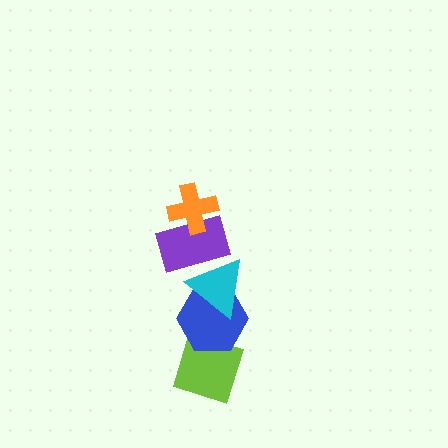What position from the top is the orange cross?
The orange cross is 1st from the top.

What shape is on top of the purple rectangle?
The orange cross is on top of the purple rectangle.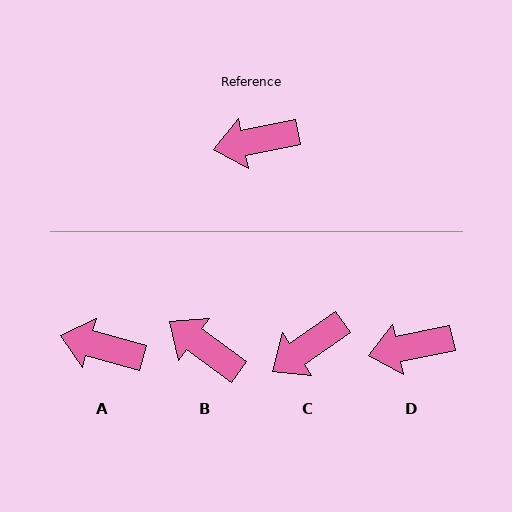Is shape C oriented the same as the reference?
No, it is off by about 23 degrees.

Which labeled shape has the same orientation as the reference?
D.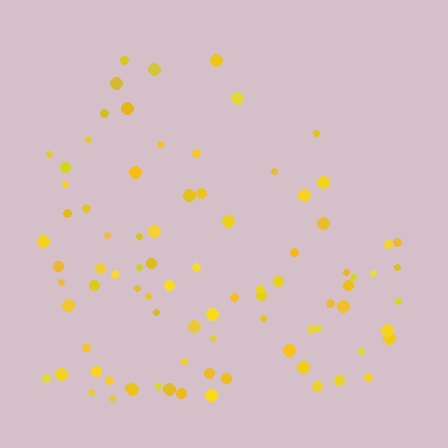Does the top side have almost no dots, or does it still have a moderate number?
Still a moderate number, just noticeably fewer than the bottom.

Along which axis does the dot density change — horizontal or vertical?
Vertical.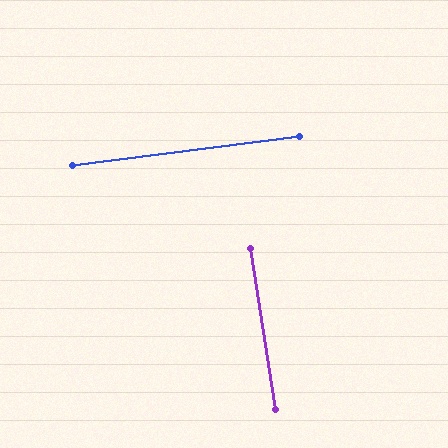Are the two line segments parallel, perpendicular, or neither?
Perpendicular — they meet at approximately 89°.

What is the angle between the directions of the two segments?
Approximately 89 degrees.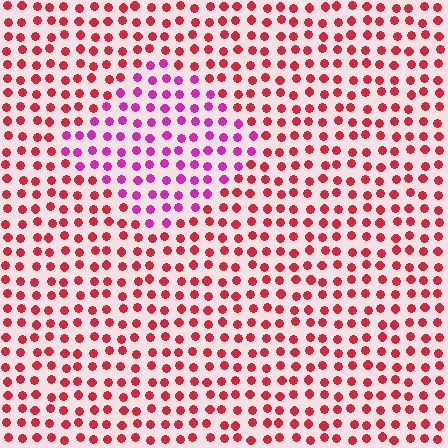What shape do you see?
I see a diamond.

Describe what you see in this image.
The image is filled with small red elements in a uniform arrangement. A diamond-shaped region is visible where the elements are tinted to a slightly different hue, forming a subtle color boundary.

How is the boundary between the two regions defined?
The boundary is defined purely by a slight shift in hue (about 41 degrees). Spacing, size, and orientation are identical on both sides.